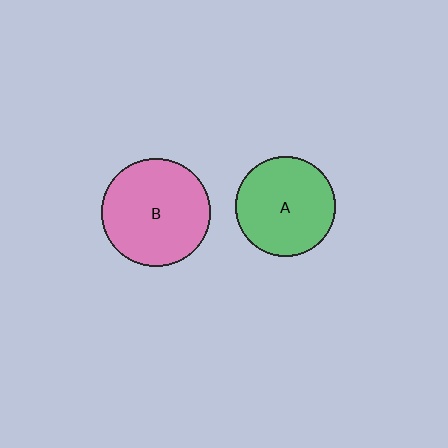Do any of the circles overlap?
No, none of the circles overlap.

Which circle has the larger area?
Circle B (pink).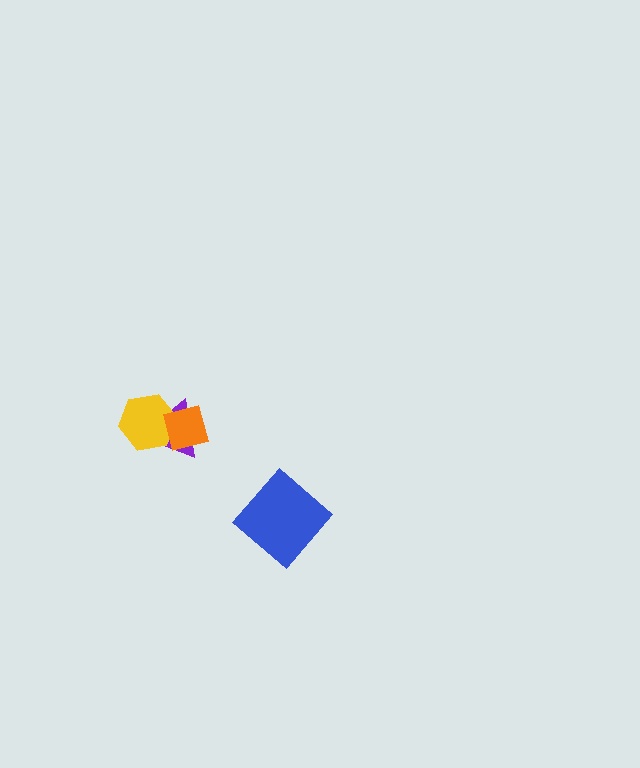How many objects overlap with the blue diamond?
0 objects overlap with the blue diamond.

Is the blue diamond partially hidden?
No, no other shape covers it.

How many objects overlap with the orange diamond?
2 objects overlap with the orange diamond.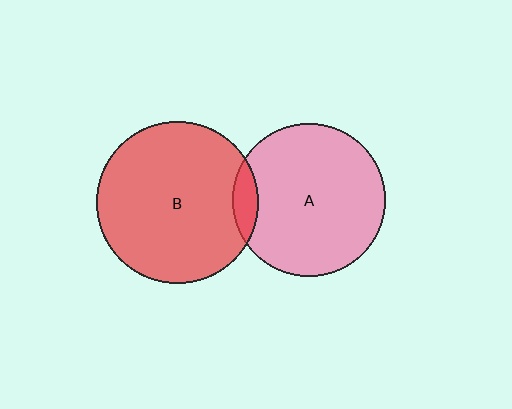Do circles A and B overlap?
Yes.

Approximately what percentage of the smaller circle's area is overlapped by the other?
Approximately 10%.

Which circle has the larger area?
Circle B (red).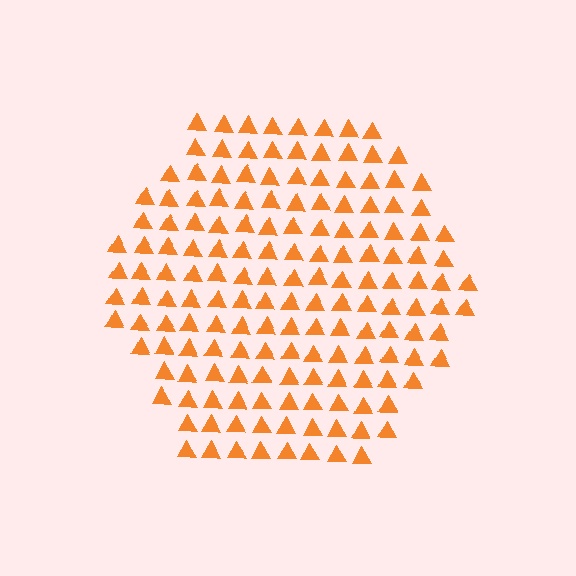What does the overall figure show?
The overall figure shows a hexagon.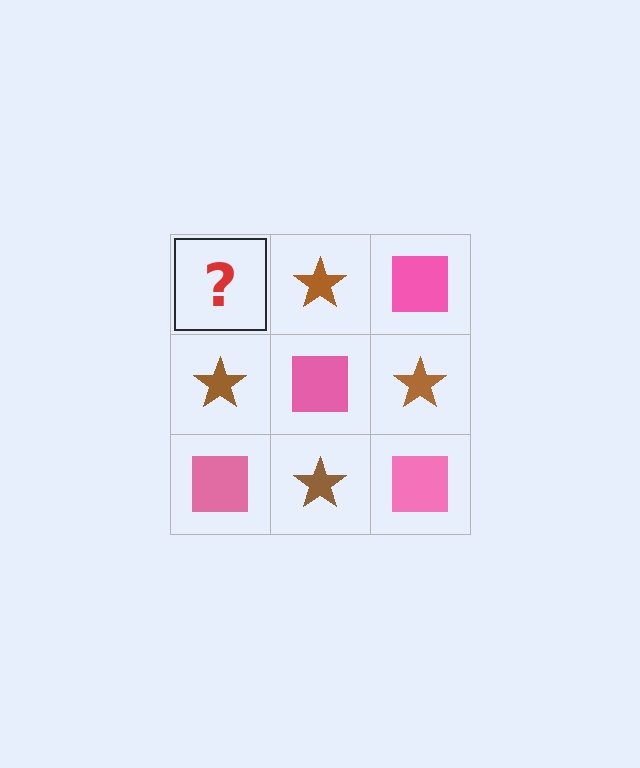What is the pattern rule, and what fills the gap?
The rule is that it alternates pink square and brown star in a checkerboard pattern. The gap should be filled with a pink square.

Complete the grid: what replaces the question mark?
The question mark should be replaced with a pink square.